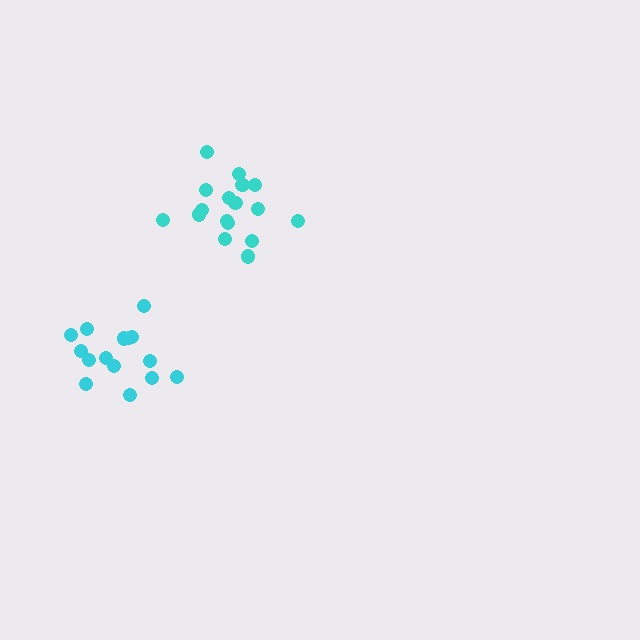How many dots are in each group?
Group 1: 17 dots, Group 2: 15 dots (32 total).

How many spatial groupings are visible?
There are 2 spatial groupings.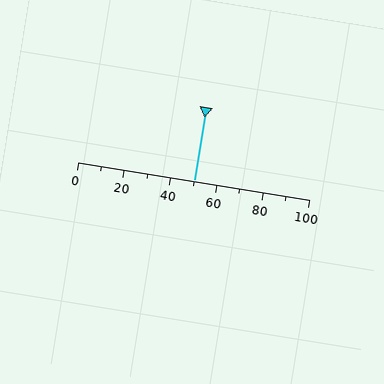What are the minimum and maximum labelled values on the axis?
The axis runs from 0 to 100.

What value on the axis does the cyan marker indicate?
The marker indicates approximately 50.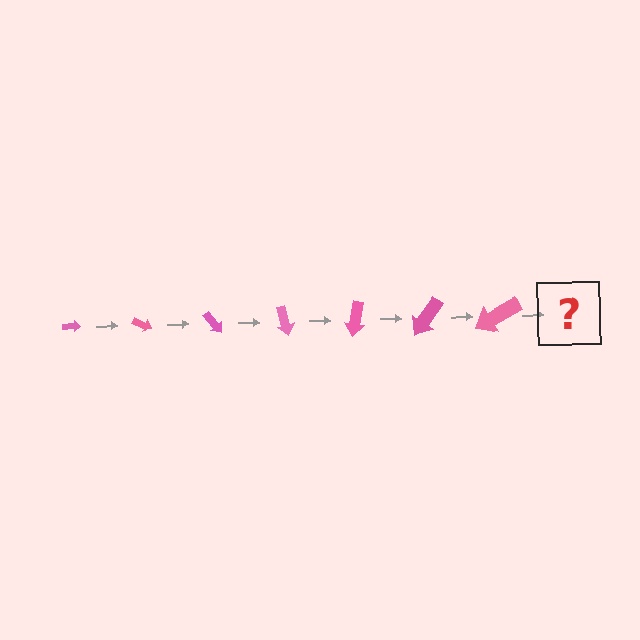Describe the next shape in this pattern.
It should be an arrow, larger than the previous one and rotated 175 degrees from the start.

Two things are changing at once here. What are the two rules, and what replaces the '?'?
The two rules are that the arrow grows larger each step and it rotates 25 degrees each step. The '?' should be an arrow, larger than the previous one and rotated 175 degrees from the start.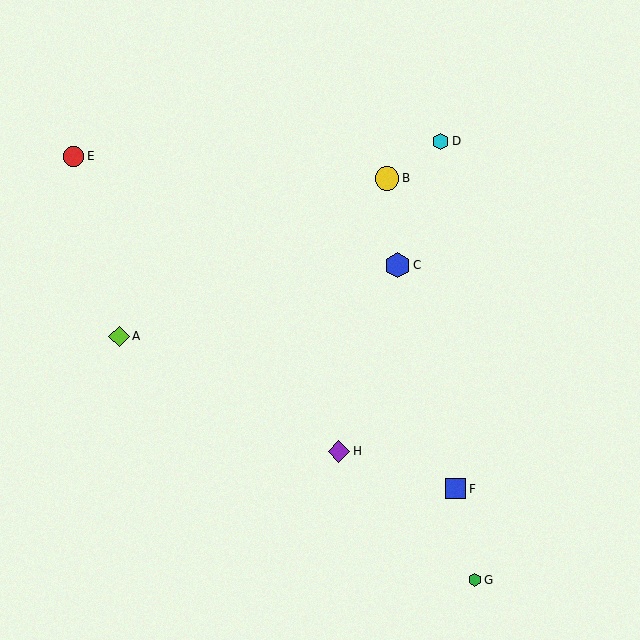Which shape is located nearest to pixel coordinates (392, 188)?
The yellow circle (labeled B) at (387, 178) is nearest to that location.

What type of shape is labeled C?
Shape C is a blue hexagon.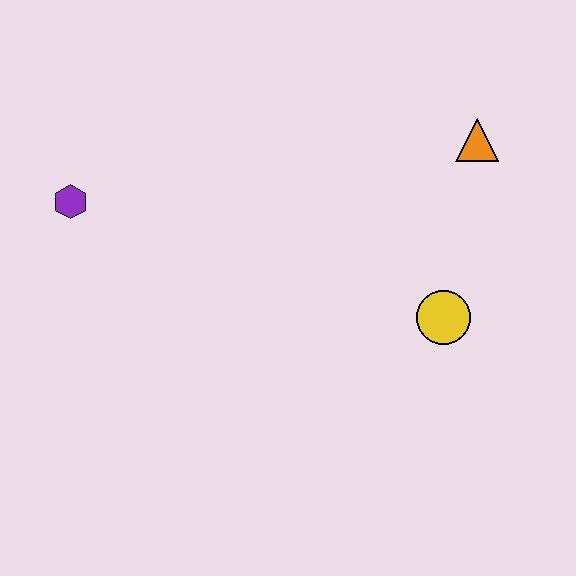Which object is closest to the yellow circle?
The orange triangle is closest to the yellow circle.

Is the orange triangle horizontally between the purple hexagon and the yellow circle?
No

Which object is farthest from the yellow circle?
The purple hexagon is farthest from the yellow circle.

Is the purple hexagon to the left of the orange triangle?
Yes